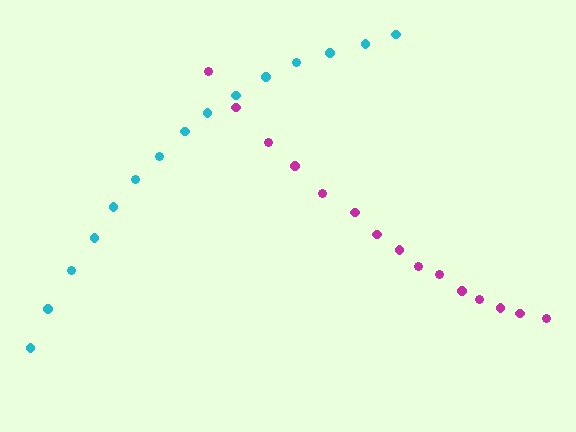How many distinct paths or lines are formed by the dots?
There are 2 distinct paths.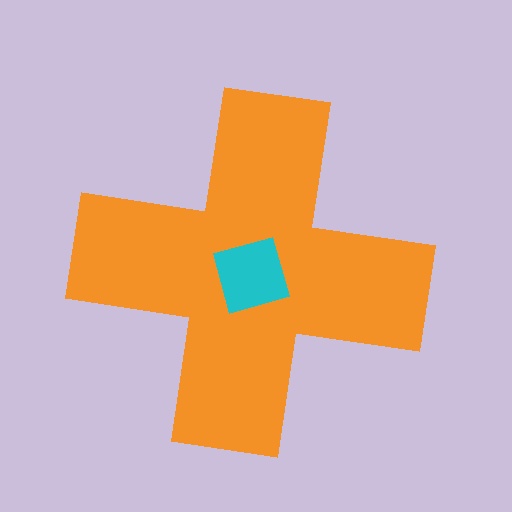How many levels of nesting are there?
2.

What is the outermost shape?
The orange cross.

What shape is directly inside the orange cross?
The cyan diamond.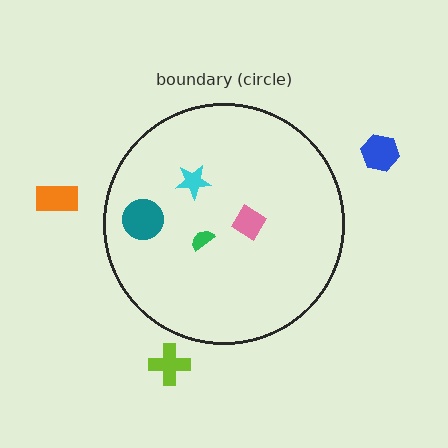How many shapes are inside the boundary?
4 inside, 3 outside.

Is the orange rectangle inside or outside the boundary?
Outside.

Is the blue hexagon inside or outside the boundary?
Outside.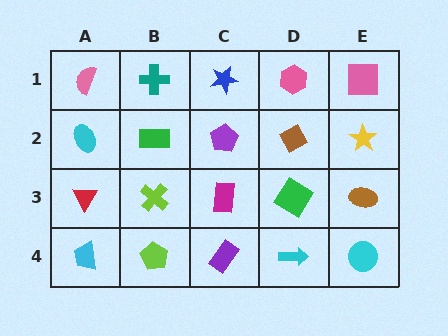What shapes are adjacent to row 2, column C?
A blue star (row 1, column C), a magenta rectangle (row 3, column C), a green rectangle (row 2, column B), a brown diamond (row 2, column D).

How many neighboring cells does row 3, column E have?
3.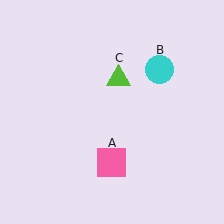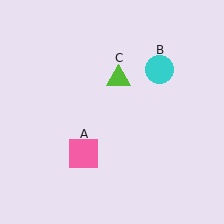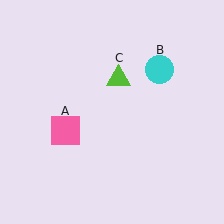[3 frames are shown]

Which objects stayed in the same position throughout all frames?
Cyan circle (object B) and lime triangle (object C) remained stationary.